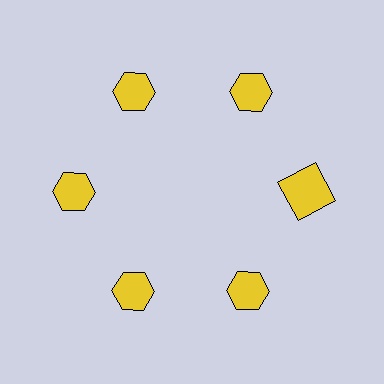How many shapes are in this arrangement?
There are 6 shapes arranged in a ring pattern.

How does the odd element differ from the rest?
It has a different shape: square instead of hexagon.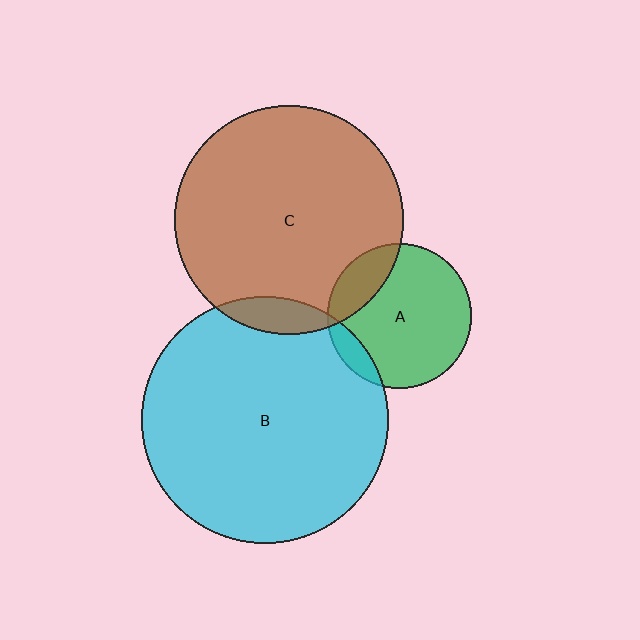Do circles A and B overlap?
Yes.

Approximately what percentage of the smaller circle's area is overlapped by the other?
Approximately 10%.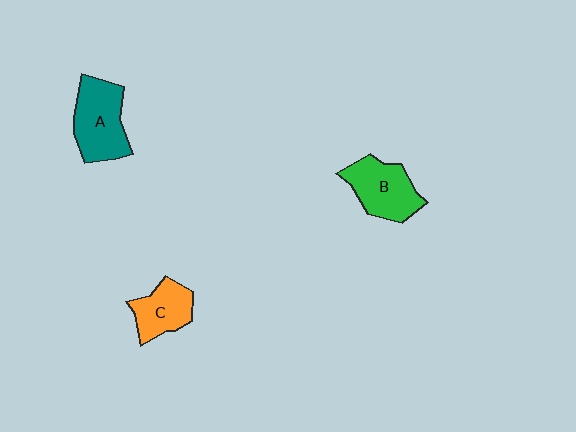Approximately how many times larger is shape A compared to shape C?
Approximately 1.4 times.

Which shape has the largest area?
Shape A (teal).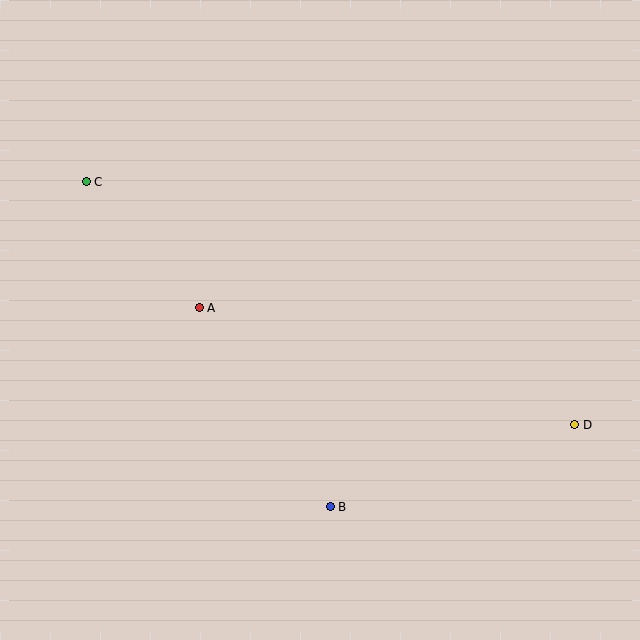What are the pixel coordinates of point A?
Point A is at (199, 308).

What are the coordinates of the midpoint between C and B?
The midpoint between C and B is at (208, 344).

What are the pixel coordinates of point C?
Point C is at (86, 182).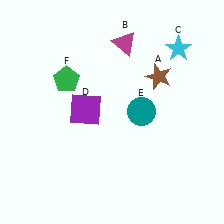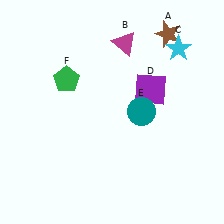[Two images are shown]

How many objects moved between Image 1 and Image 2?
2 objects moved between the two images.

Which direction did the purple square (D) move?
The purple square (D) moved right.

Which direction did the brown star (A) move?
The brown star (A) moved up.